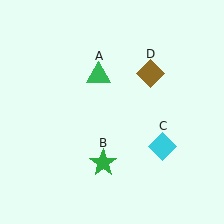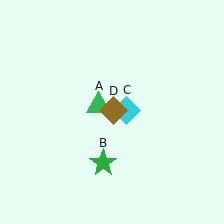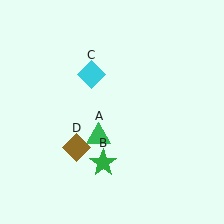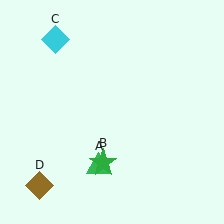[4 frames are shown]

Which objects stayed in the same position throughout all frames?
Green star (object B) remained stationary.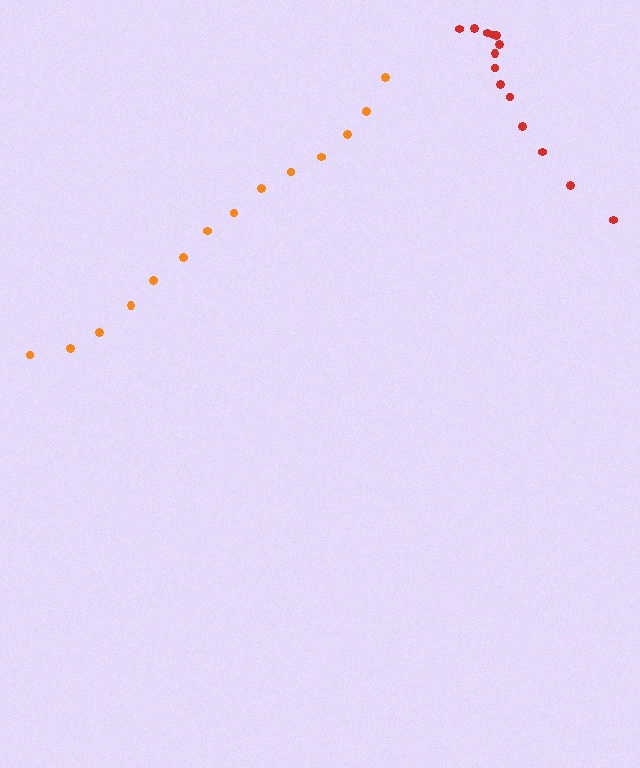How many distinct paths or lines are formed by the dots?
There are 2 distinct paths.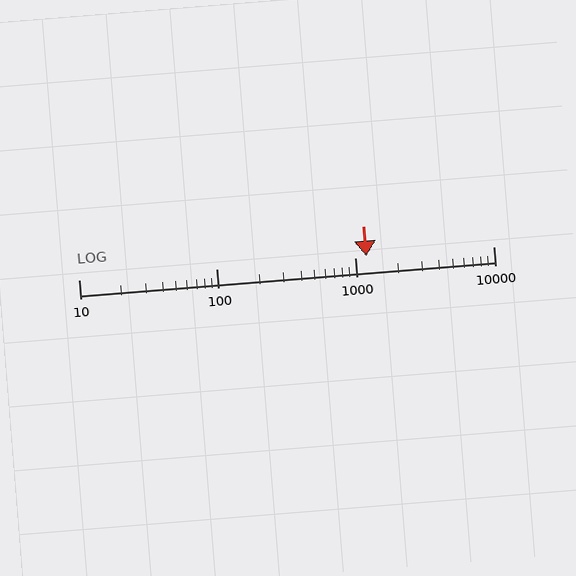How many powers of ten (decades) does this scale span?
The scale spans 3 decades, from 10 to 10000.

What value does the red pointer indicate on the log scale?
The pointer indicates approximately 1200.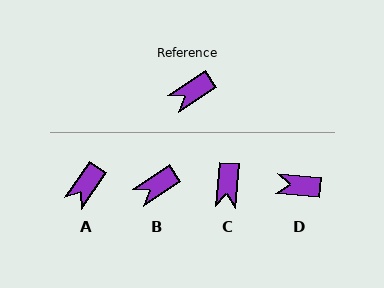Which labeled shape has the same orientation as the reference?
B.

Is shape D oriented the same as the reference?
No, it is off by about 39 degrees.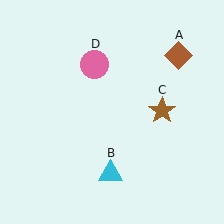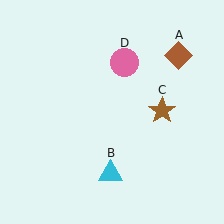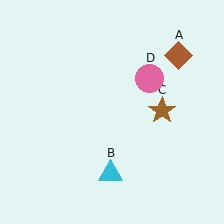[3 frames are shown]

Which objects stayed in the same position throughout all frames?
Brown diamond (object A) and cyan triangle (object B) and brown star (object C) remained stationary.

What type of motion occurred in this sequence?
The pink circle (object D) rotated clockwise around the center of the scene.